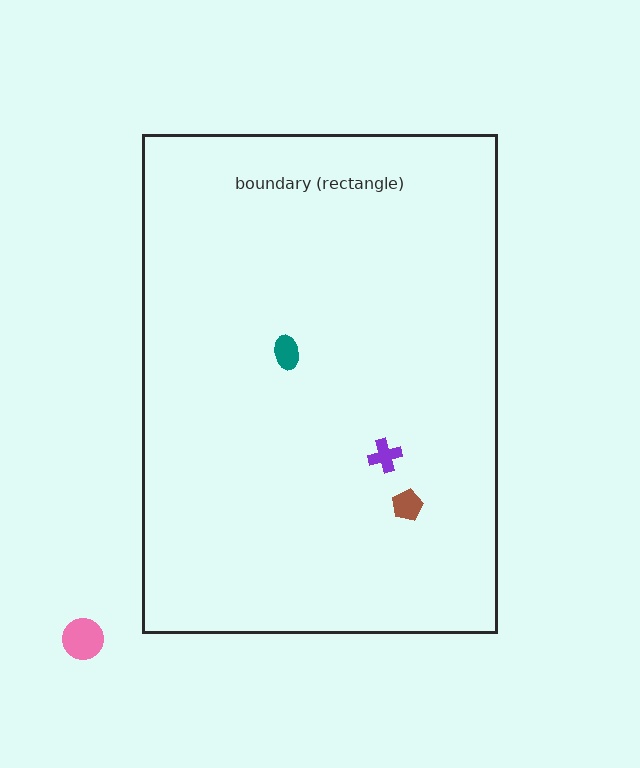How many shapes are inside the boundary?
3 inside, 1 outside.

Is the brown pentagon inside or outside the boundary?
Inside.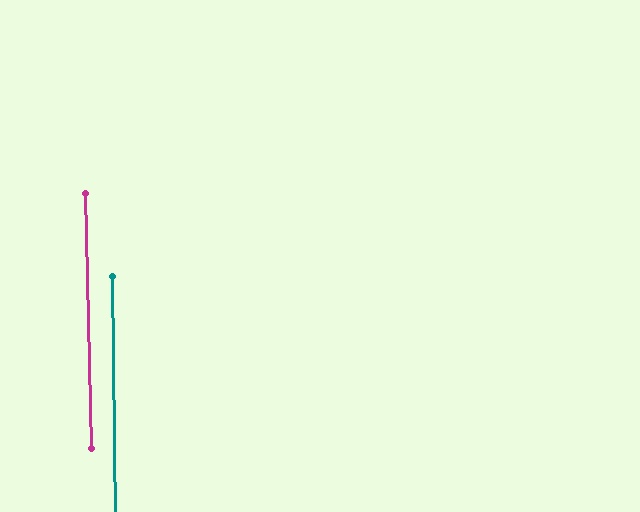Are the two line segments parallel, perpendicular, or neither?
Parallel — their directions differ by only 0.8°.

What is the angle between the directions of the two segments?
Approximately 1 degree.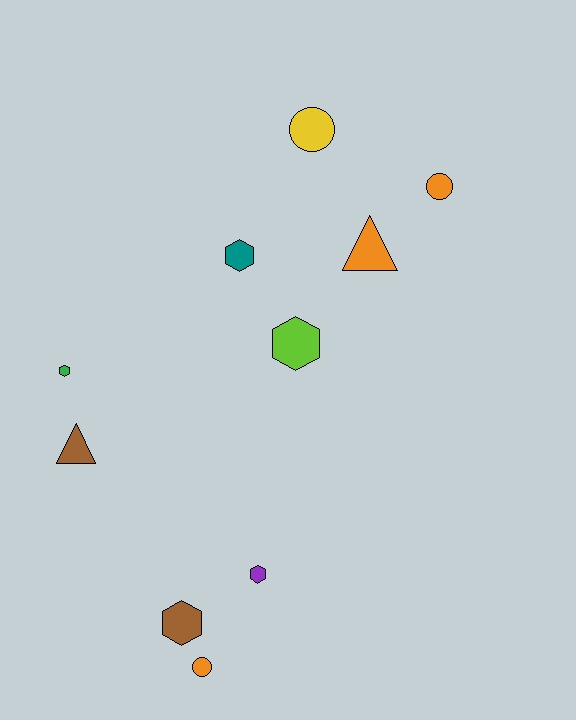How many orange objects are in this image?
There are 3 orange objects.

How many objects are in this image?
There are 10 objects.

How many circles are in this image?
There are 3 circles.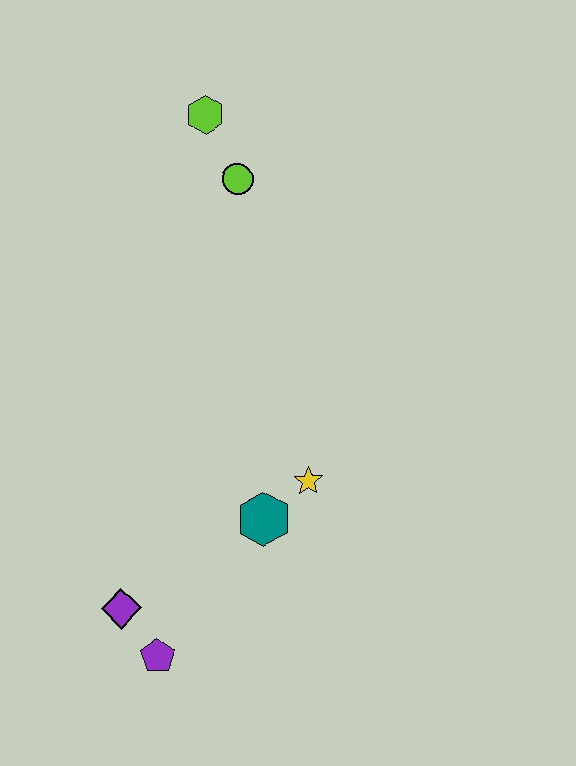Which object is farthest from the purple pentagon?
The lime hexagon is farthest from the purple pentagon.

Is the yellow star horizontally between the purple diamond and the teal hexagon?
No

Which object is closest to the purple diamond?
The purple pentagon is closest to the purple diamond.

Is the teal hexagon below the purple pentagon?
No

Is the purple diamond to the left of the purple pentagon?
Yes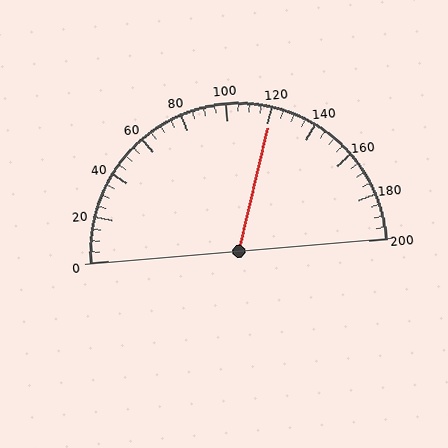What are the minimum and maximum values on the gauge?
The gauge ranges from 0 to 200.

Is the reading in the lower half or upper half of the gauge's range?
The reading is in the upper half of the range (0 to 200).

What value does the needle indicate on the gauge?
The needle indicates approximately 120.